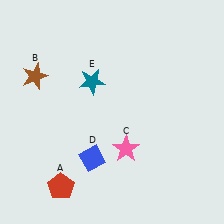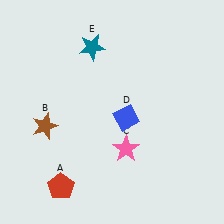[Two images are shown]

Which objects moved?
The objects that moved are: the brown star (B), the blue diamond (D), the teal star (E).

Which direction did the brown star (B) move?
The brown star (B) moved down.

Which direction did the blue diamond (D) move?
The blue diamond (D) moved up.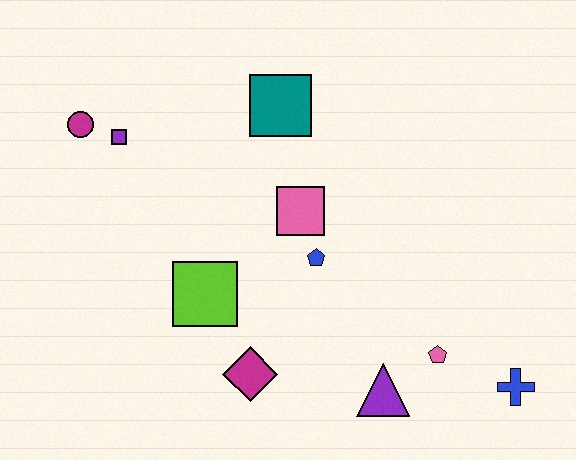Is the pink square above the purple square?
No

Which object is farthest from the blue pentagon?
The magenta circle is farthest from the blue pentagon.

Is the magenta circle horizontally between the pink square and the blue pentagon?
No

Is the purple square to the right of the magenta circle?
Yes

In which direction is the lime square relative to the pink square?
The lime square is to the left of the pink square.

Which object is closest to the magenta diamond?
The lime square is closest to the magenta diamond.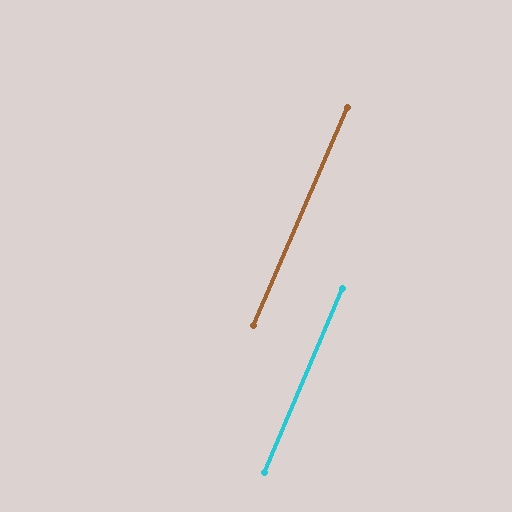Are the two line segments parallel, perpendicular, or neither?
Parallel — their directions differ by only 0.4°.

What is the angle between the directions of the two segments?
Approximately 0 degrees.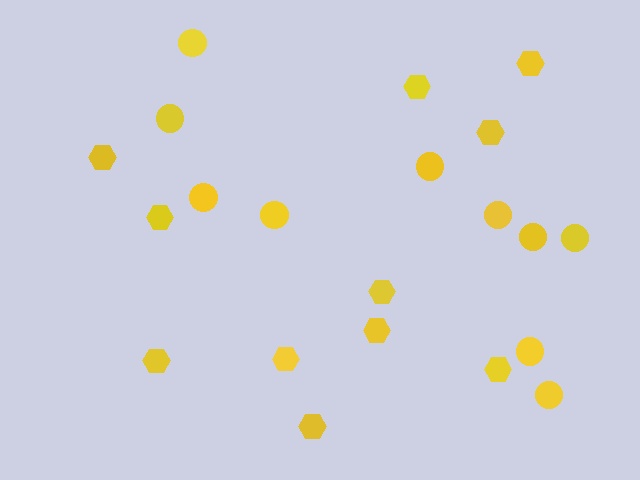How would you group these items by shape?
There are 2 groups: one group of hexagons (11) and one group of circles (10).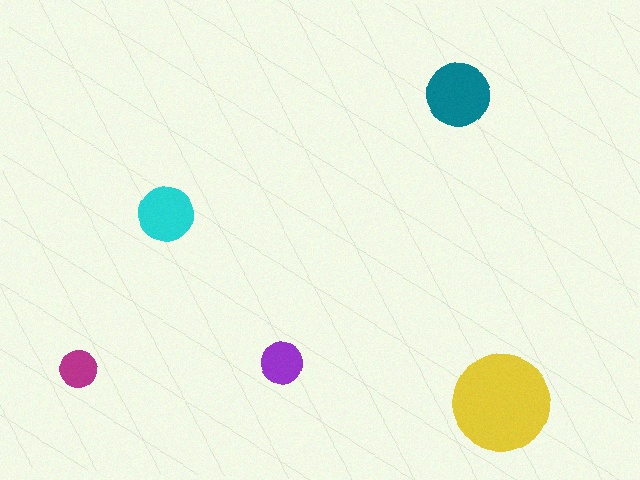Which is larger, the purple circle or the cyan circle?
The cyan one.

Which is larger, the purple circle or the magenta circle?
The purple one.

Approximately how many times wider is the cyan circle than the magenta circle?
About 1.5 times wider.